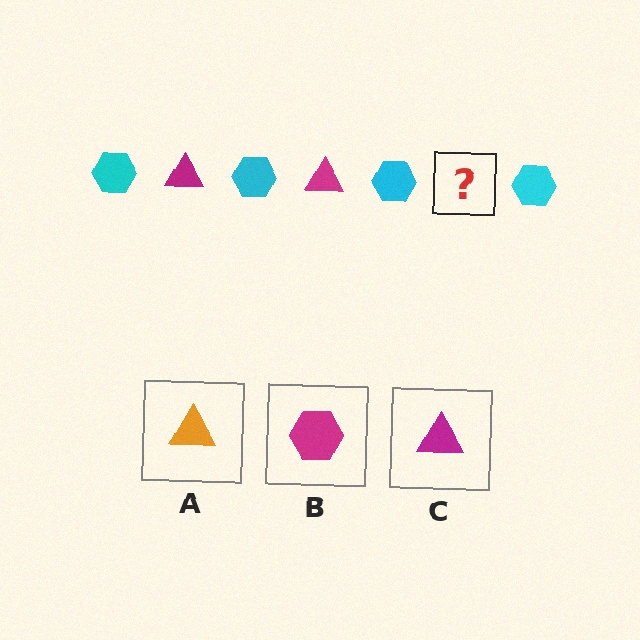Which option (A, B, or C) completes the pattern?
C.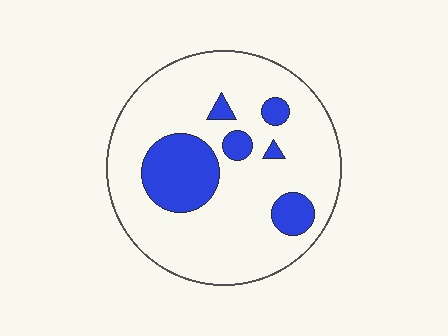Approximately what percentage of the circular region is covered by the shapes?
Approximately 20%.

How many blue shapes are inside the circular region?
6.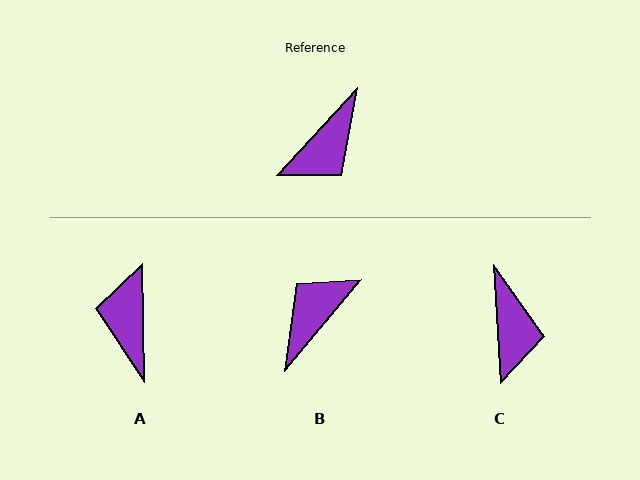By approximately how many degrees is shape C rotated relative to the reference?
Approximately 46 degrees counter-clockwise.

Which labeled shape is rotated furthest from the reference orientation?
B, about 178 degrees away.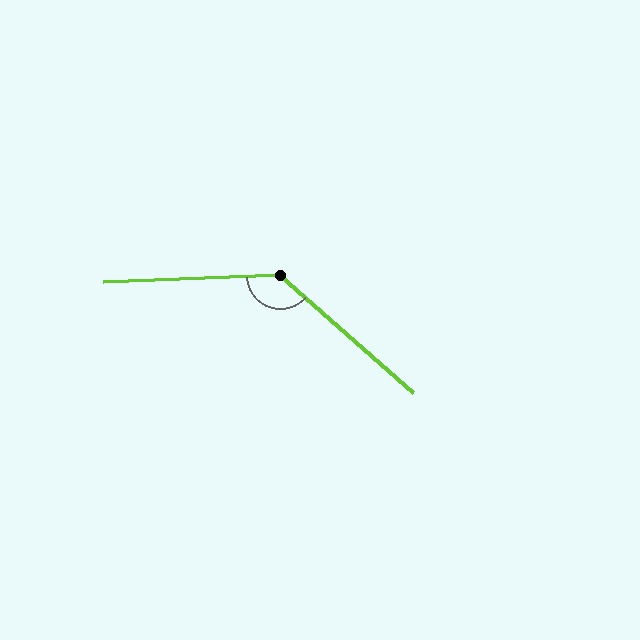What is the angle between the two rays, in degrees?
Approximately 136 degrees.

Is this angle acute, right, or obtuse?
It is obtuse.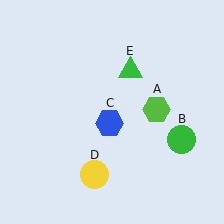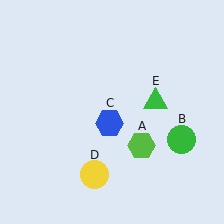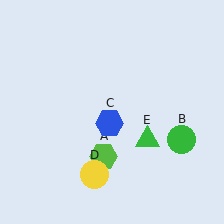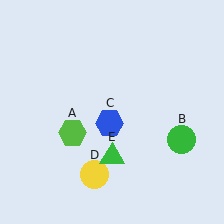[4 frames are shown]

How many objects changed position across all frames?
2 objects changed position: lime hexagon (object A), green triangle (object E).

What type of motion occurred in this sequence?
The lime hexagon (object A), green triangle (object E) rotated clockwise around the center of the scene.